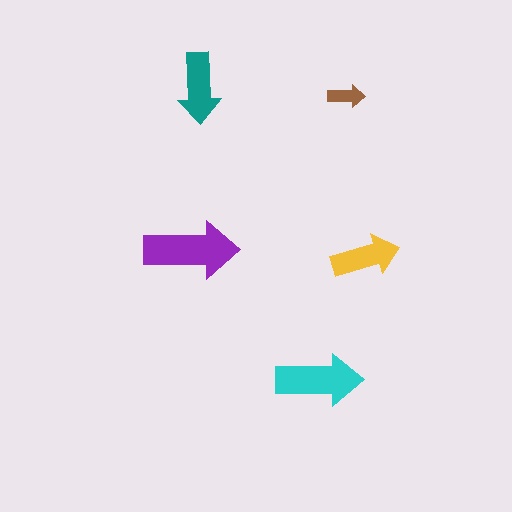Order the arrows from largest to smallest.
the purple one, the cyan one, the teal one, the yellow one, the brown one.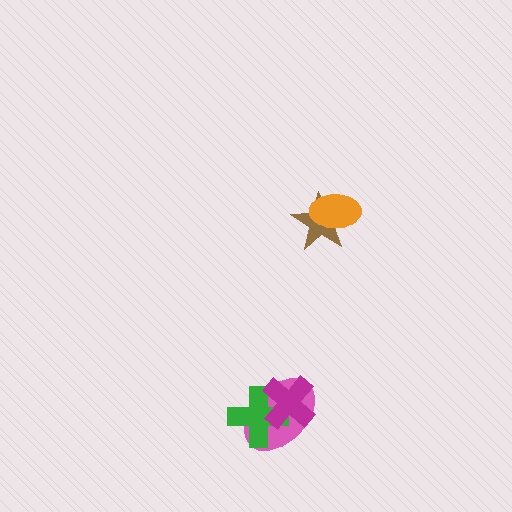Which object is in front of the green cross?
The magenta cross is in front of the green cross.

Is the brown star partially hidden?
Yes, it is partially covered by another shape.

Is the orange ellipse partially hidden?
No, no other shape covers it.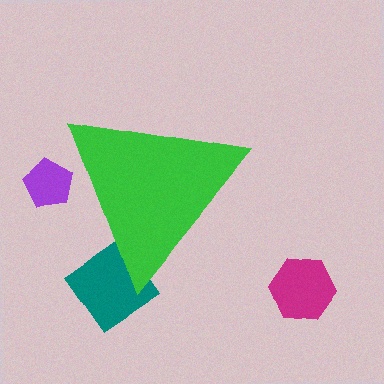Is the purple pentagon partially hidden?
Yes, the purple pentagon is partially hidden behind the green triangle.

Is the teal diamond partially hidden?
Yes, the teal diamond is partially hidden behind the green triangle.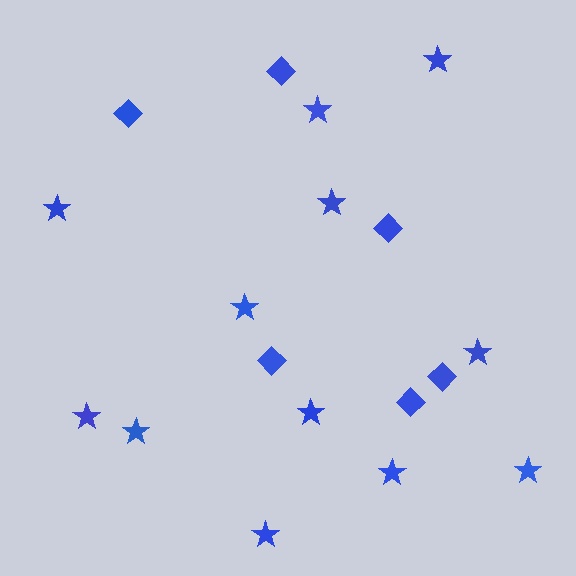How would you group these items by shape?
There are 2 groups: one group of stars (12) and one group of diamonds (6).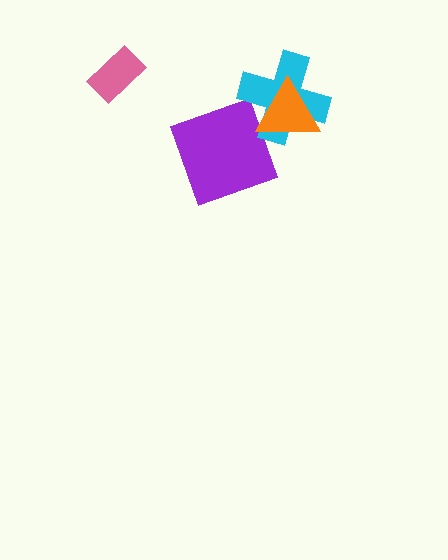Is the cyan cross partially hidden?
Yes, it is partially covered by another shape.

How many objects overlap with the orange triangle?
1 object overlaps with the orange triangle.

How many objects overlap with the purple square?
0 objects overlap with the purple square.